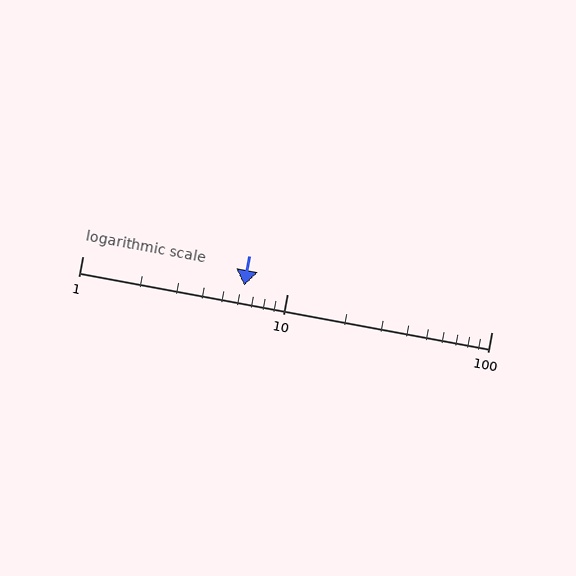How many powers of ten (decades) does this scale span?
The scale spans 2 decades, from 1 to 100.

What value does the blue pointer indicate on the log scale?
The pointer indicates approximately 6.2.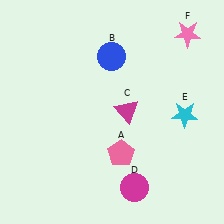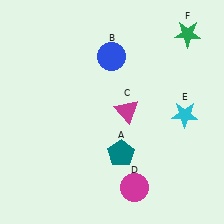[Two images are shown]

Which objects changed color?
A changed from pink to teal. F changed from pink to green.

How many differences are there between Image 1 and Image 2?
There are 2 differences between the two images.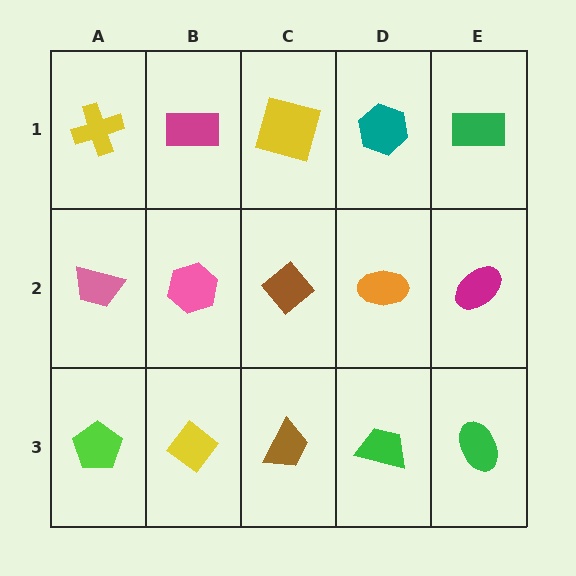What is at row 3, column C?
A brown trapezoid.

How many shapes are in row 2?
5 shapes.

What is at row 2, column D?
An orange ellipse.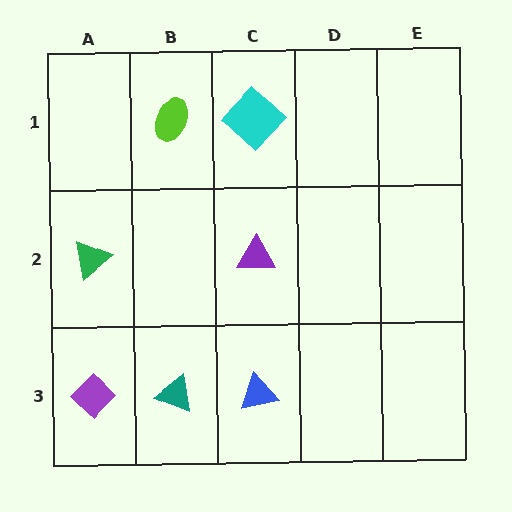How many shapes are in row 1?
2 shapes.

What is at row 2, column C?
A purple triangle.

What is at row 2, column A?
A green triangle.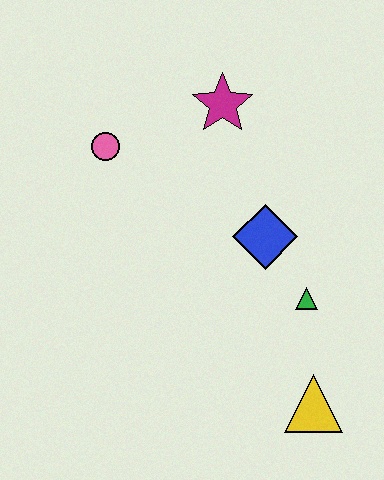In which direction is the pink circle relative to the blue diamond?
The pink circle is to the left of the blue diamond.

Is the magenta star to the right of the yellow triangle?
No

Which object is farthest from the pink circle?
The yellow triangle is farthest from the pink circle.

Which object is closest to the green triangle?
The blue diamond is closest to the green triangle.